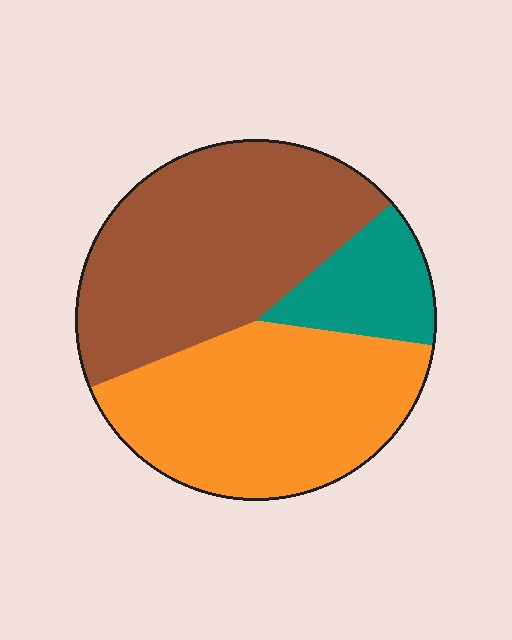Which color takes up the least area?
Teal, at roughly 15%.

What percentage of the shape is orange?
Orange covers 41% of the shape.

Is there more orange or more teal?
Orange.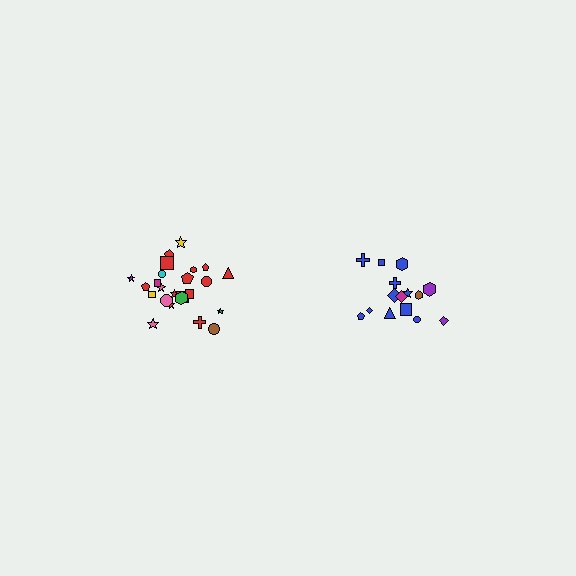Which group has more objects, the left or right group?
The left group.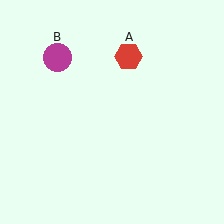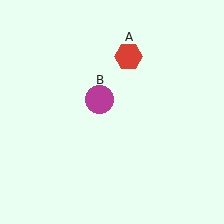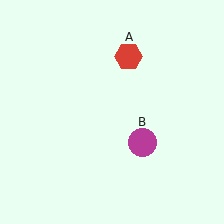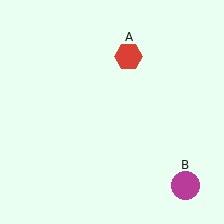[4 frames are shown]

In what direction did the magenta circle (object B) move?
The magenta circle (object B) moved down and to the right.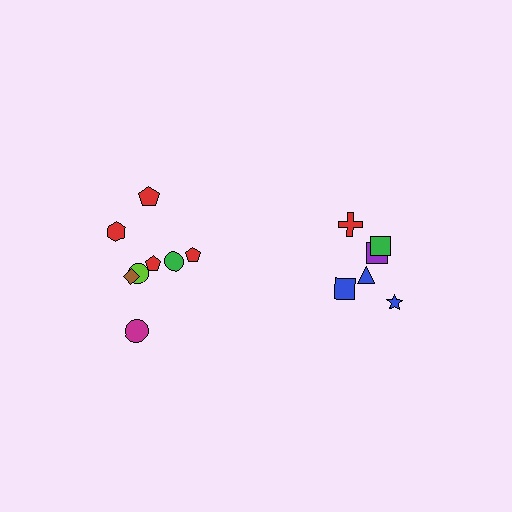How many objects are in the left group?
There are 8 objects.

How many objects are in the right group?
There are 6 objects.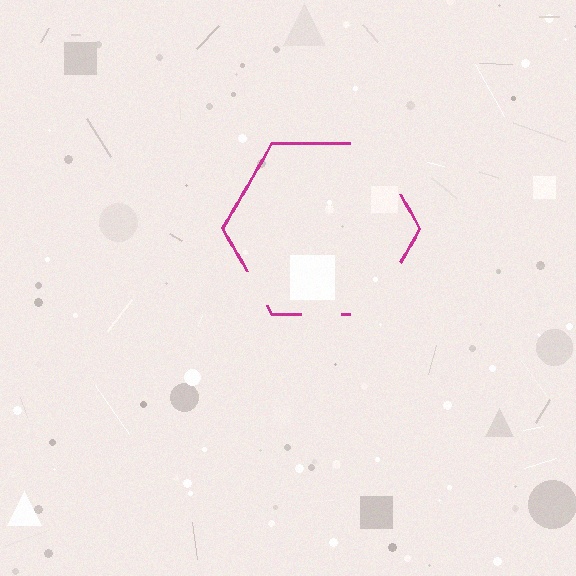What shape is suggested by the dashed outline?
The dashed outline suggests a hexagon.